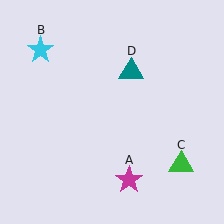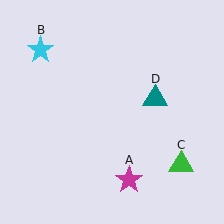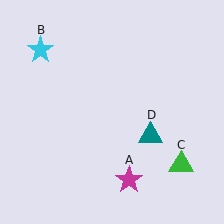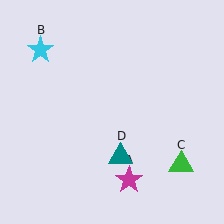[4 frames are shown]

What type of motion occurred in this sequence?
The teal triangle (object D) rotated clockwise around the center of the scene.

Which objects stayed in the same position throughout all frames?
Magenta star (object A) and cyan star (object B) and green triangle (object C) remained stationary.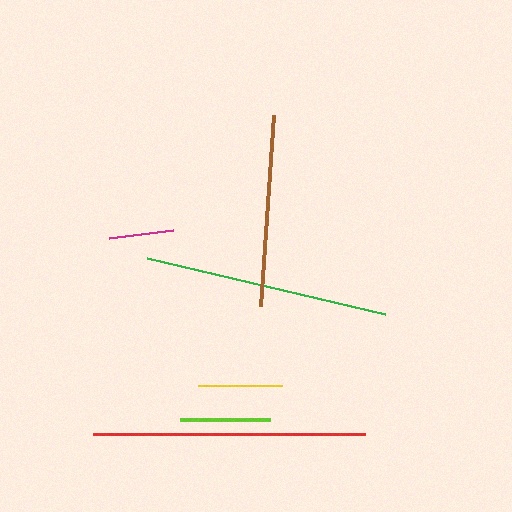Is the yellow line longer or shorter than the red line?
The red line is longer than the yellow line.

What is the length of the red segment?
The red segment is approximately 272 pixels long.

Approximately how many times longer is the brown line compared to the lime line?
The brown line is approximately 2.1 times the length of the lime line.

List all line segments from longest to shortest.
From longest to shortest: red, green, brown, lime, yellow, magenta.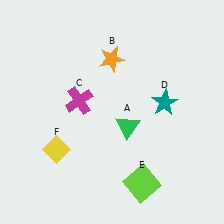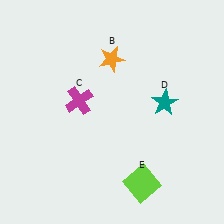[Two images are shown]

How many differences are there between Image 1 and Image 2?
There are 2 differences between the two images.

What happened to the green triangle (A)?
The green triangle (A) was removed in Image 2. It was in the bottom-right area of Image 1.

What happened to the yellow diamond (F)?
The yellow diamond (F) was removed in Image 2. It was in the bottom-left area of Image 1.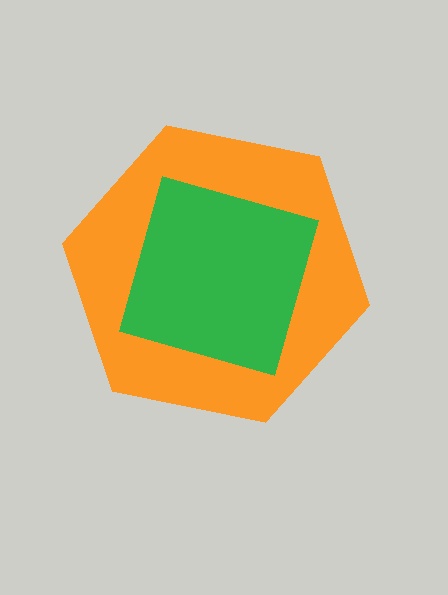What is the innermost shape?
The green diamond.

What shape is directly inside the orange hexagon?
The green diamond.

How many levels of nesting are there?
2.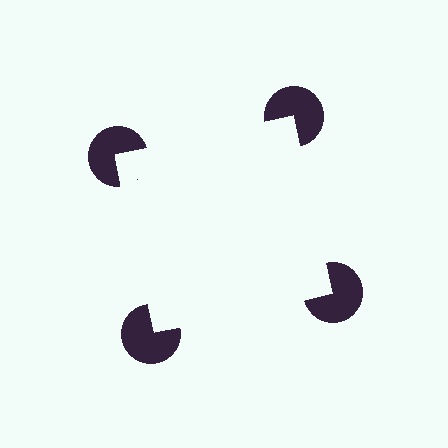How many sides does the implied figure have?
4 sides.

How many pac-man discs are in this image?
There are 4 — one at each vertex of the illusory square.